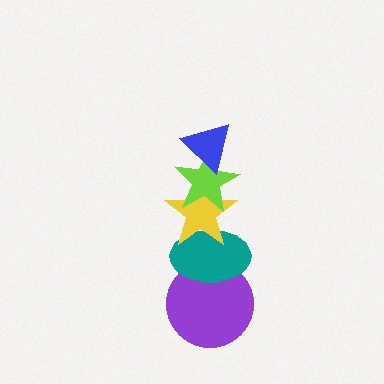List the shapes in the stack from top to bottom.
From top to bottom: the blue triangle, the lime star, the yellow star, the teal ellipse, the purple circle.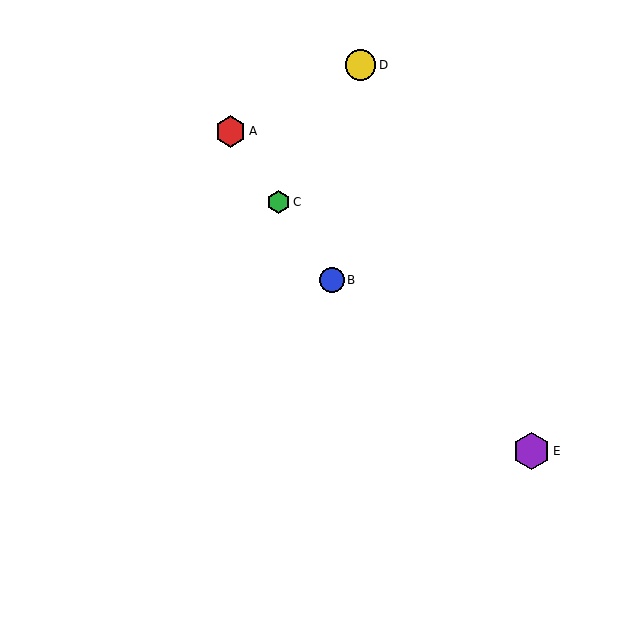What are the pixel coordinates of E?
Object E is at (531, 451).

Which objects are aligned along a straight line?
Objects A, B, C are aligned along a straight line.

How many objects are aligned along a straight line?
3 objects (A, B, C) are aligned along a straight line.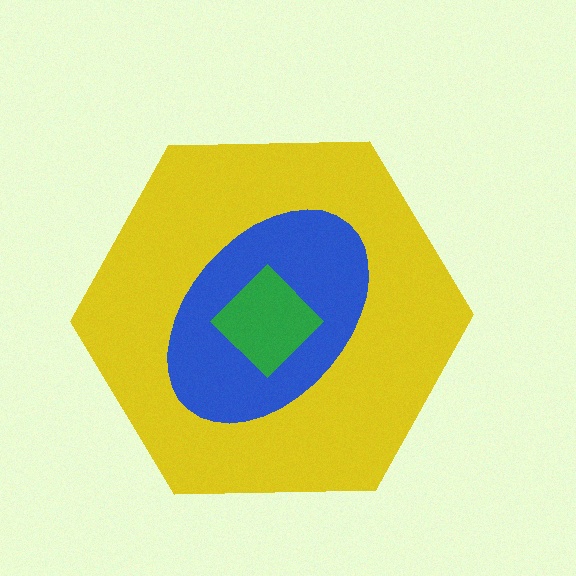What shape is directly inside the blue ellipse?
The green diamond.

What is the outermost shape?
The yellow hexagon.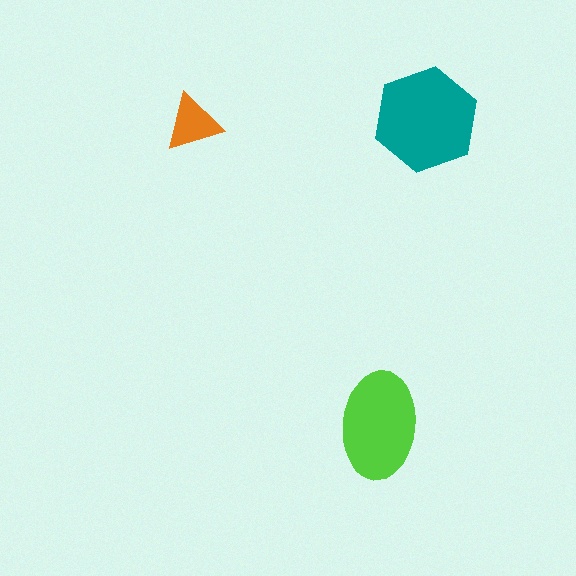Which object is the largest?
The teal hexagon.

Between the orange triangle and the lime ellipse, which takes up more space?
The lime ellipse.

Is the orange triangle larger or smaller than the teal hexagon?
Smaller.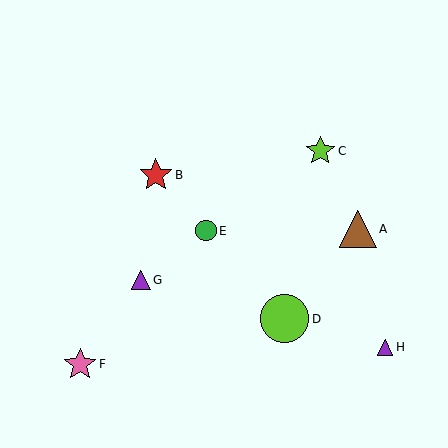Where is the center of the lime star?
The center of the lime star is at (320, 151).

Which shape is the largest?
The lime circle (labeled D) is the largest.